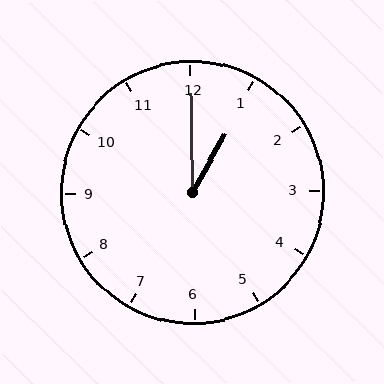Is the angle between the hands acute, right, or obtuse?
It is acute.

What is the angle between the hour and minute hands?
Approximately 30 degrees.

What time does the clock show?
1:00.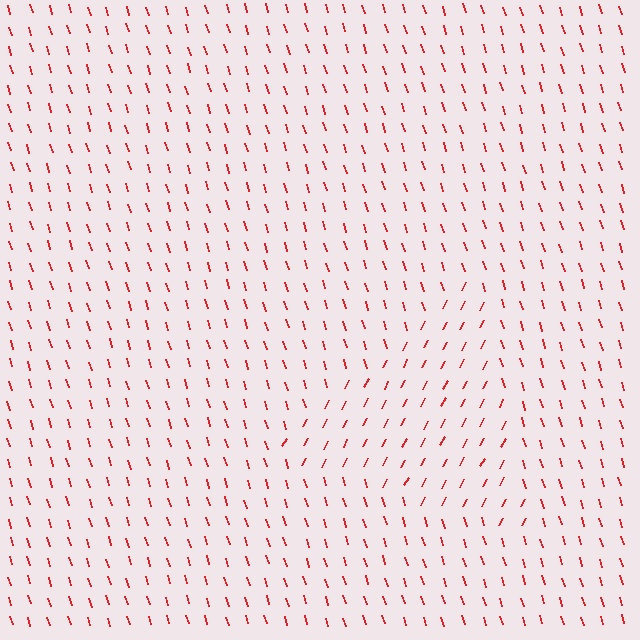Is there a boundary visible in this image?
Yes, there is a texture boundary formed by a change in line orientation.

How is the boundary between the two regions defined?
The boundary is defined purely by a change in line orientation (approximately 45 degrees difference). All lines are the same color and thickness.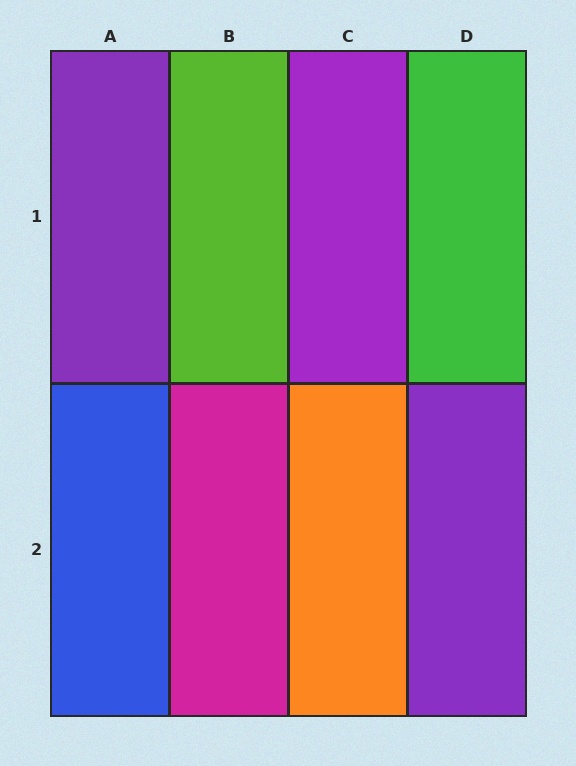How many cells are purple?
3 cells are purple.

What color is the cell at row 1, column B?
Lime.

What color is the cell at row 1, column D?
Green.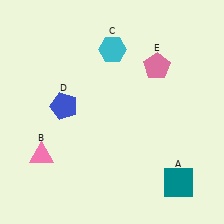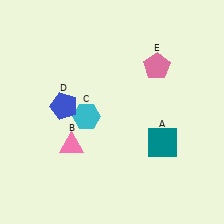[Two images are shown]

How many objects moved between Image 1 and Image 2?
3 objects moved between the two images.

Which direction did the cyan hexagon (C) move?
The cyan hexagon (C) moved down.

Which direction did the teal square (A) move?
The teal square (A) moved up.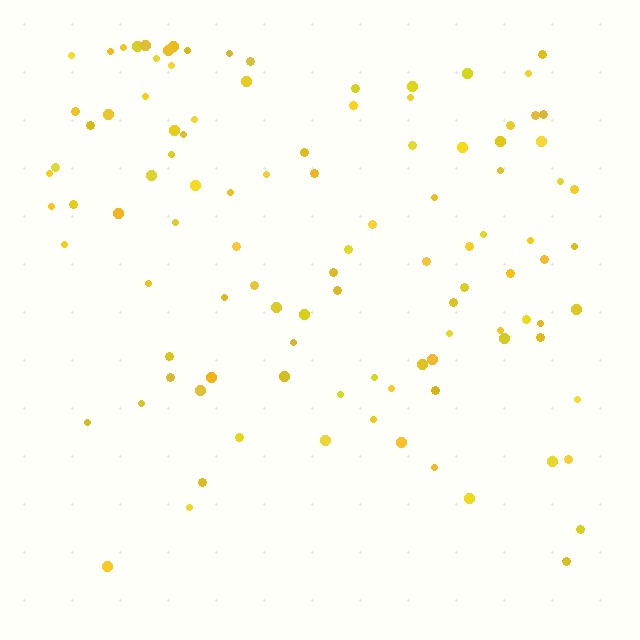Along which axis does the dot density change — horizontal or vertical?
Vertical.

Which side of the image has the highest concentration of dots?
The top.